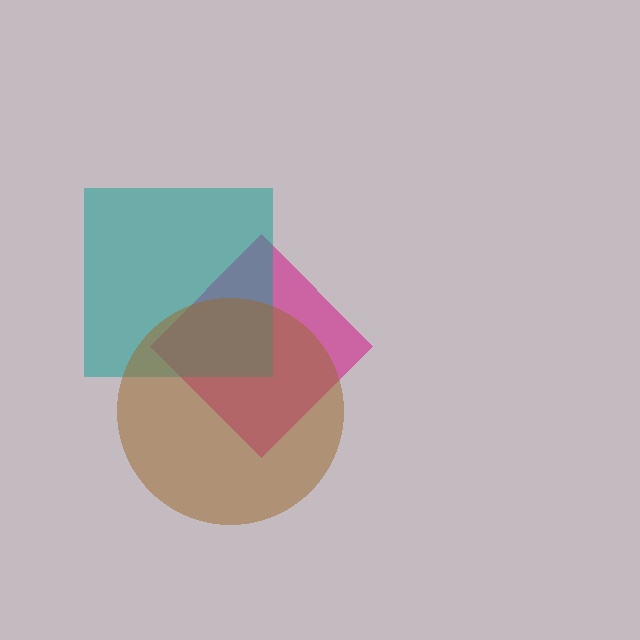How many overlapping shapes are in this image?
There are 3 overlapping shapes in the image.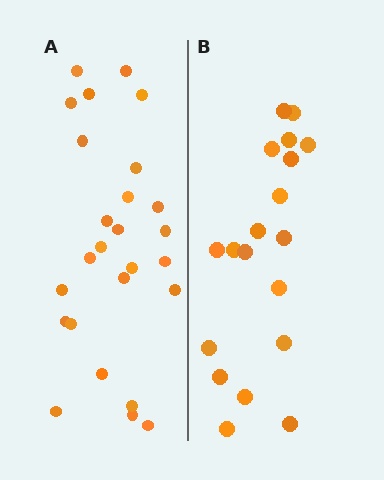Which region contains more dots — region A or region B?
Region A (the left region) has more dots.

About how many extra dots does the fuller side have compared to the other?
Region A has roughly 8 or so more dots than region B.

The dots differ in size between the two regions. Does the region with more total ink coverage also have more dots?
No. Region B has more total ink coverage because its dots are larger, but region A actually contains more individual dots. Total area can be misleading — the number of items is what matters here.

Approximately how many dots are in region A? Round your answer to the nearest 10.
About 30 dots. (The exact count is 26, which rounds to 30.)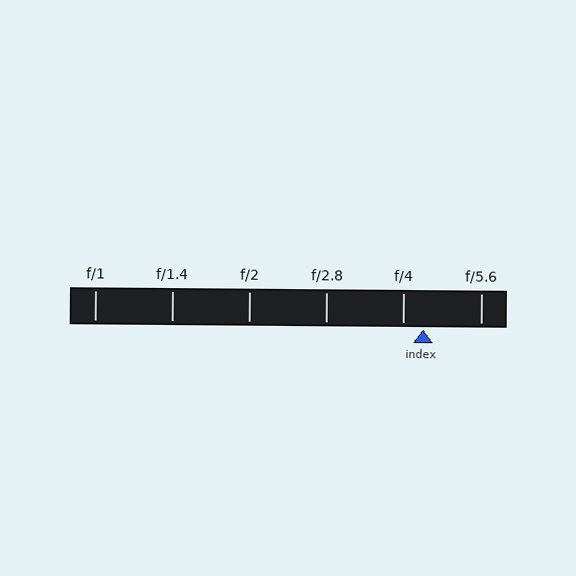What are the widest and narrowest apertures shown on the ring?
The widest aperture shown is f/1 and the narrowest is f/5.6.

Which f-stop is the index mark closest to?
The index mark is closest to f/4.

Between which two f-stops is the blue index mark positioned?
The index mark is between f/4 and f/5.6.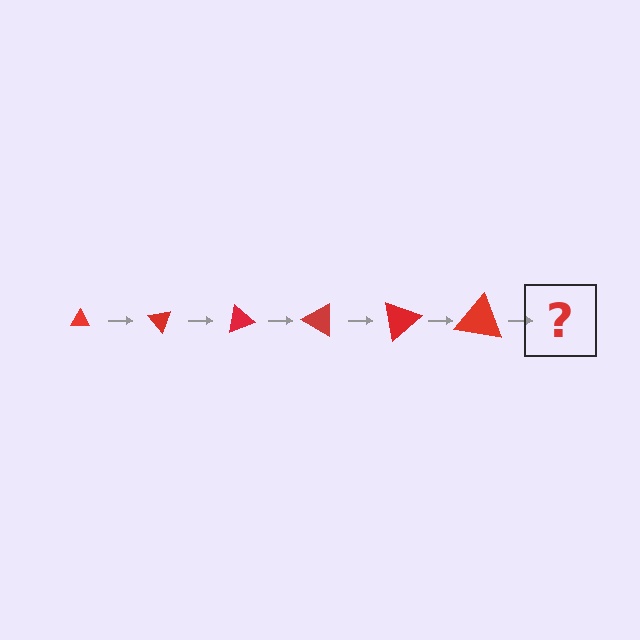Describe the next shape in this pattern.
It should be a triangle, larger than the previous one and rotated 300 degrees from the start.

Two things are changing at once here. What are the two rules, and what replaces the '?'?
The two rules are that the triangle grows larger each step and it rotates 50 degrees each step. The '?' should be a triangle, larger than the previous one and rotated 300 degrees from the start.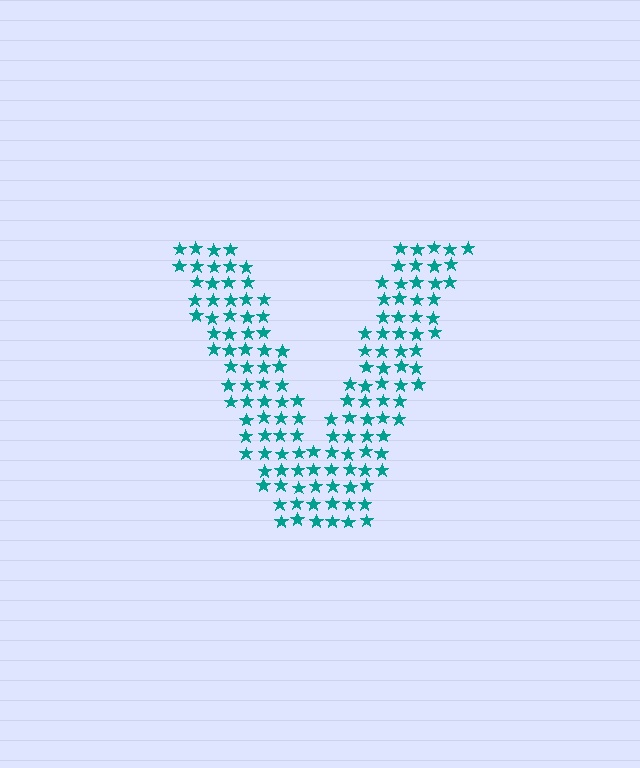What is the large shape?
The large shape is the letter V.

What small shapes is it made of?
It is made of small stars.